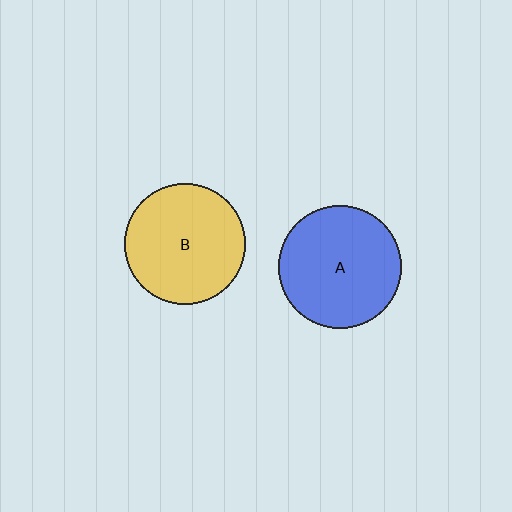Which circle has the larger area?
Circle A (blue).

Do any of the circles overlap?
No, none of the circles overlap.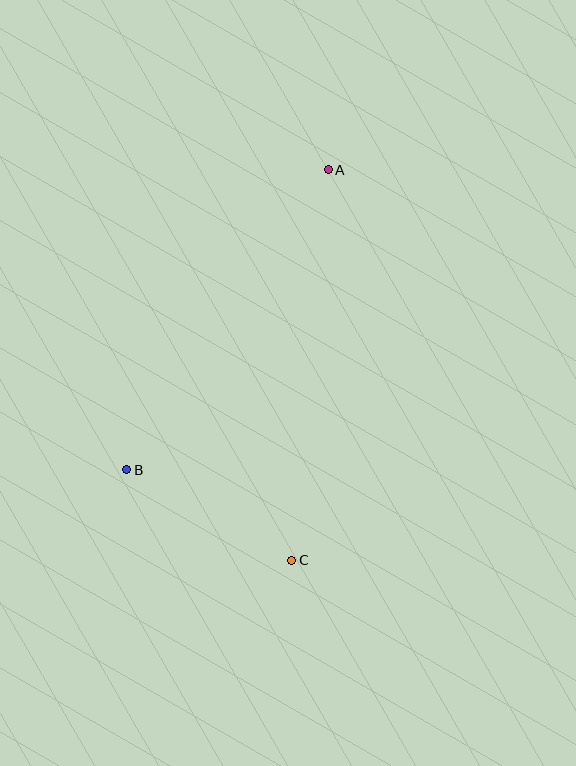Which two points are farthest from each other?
Points A and C are farthest from each other.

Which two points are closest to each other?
Points B and C are closest to each other.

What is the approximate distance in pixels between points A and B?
The distance between A and B is approximately 361 pixels.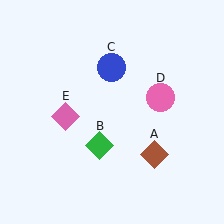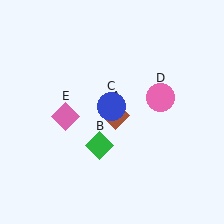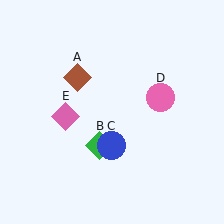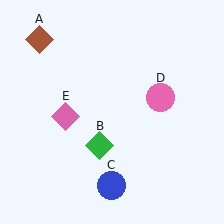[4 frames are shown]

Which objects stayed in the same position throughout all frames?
Green diamond (object B) and pink circle (object D) and pink diamond (object E) remained stationary.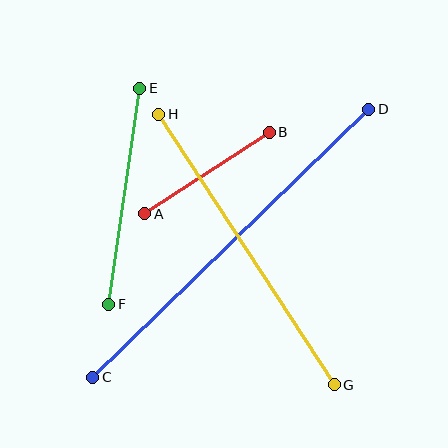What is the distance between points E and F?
The distance is approximately 218 pixels.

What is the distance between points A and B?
The distance is approximately 149 pixels.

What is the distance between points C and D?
The distance is approximately 384 pixels.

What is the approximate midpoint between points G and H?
The midpoint is at approximately (246, 249) pixels.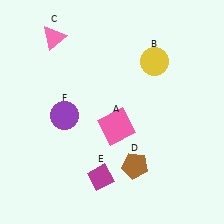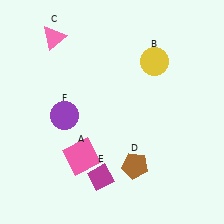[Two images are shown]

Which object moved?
The pink square (A) moved left.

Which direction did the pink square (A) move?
The pink square (A) moved left.